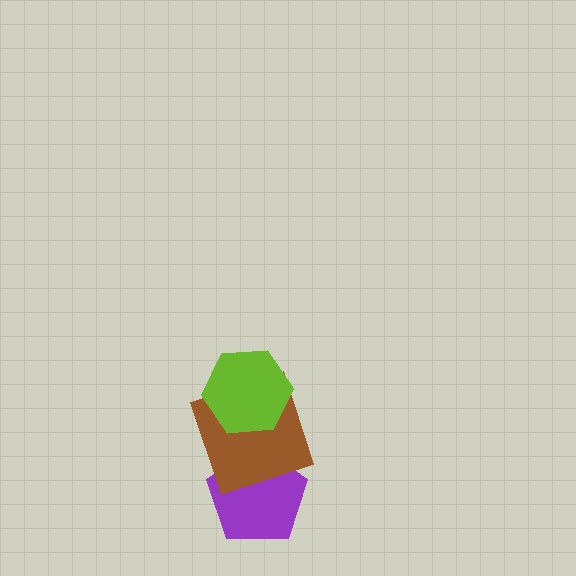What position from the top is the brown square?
The brown square is 2nd from the top.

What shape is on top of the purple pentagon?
The brown square is on top of the purple pentagon.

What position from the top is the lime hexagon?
The lime hexagon is 1st from the top.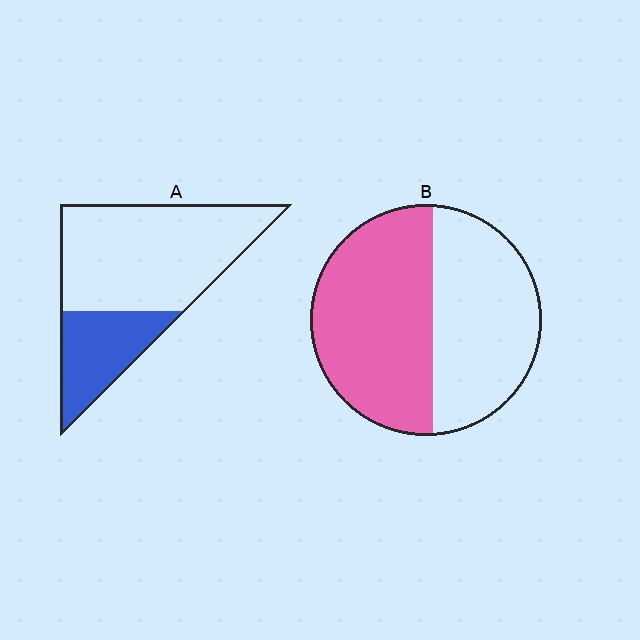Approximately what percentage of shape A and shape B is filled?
A is approximately 30% and B is approximately 55%.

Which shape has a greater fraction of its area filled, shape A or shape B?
Shape B.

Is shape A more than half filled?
No.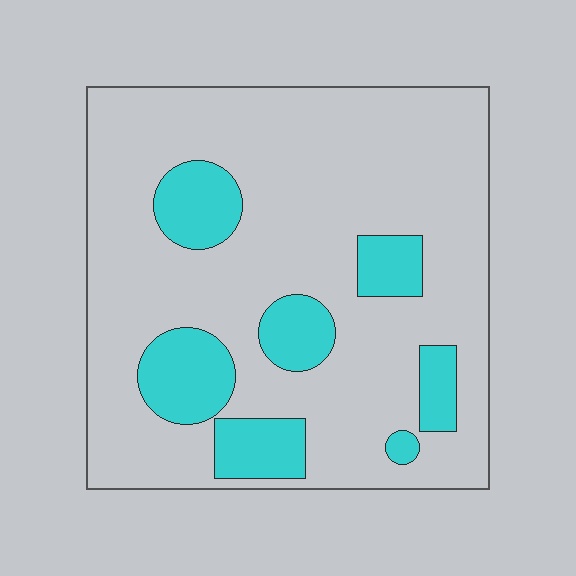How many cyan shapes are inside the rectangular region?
7.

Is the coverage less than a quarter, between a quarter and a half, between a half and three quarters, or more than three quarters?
Less than a quarter.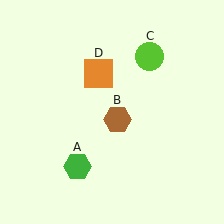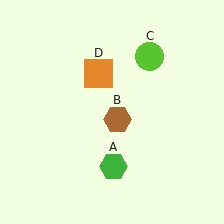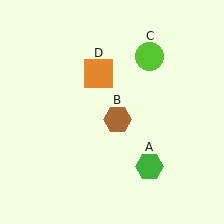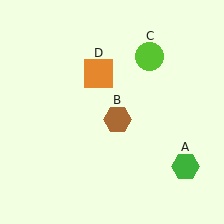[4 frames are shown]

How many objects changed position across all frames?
1 object changed position: green hexagon (object A).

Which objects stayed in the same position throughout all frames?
Brown hexagon (object B) and lime circle (object C) and orange square (object D) remained stationary.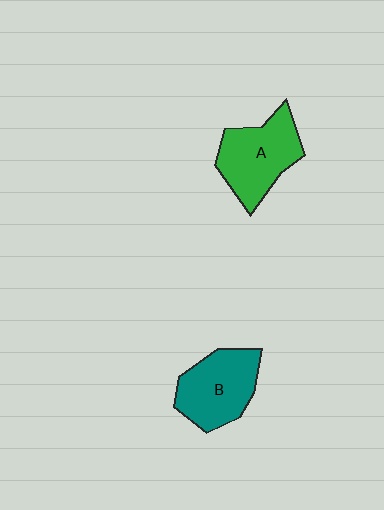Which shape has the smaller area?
Shape B (teal).